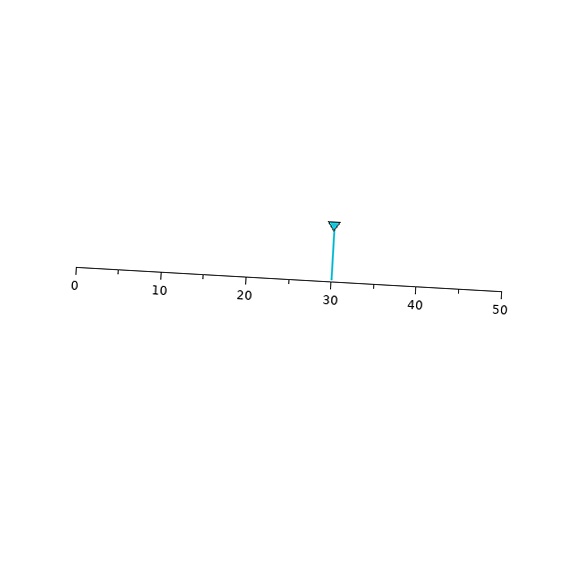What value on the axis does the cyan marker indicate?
The marker indicates approximately 30.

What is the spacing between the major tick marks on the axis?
The major ticks are spaced 10 apart.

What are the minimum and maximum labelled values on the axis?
The axis runs from 0 to 50.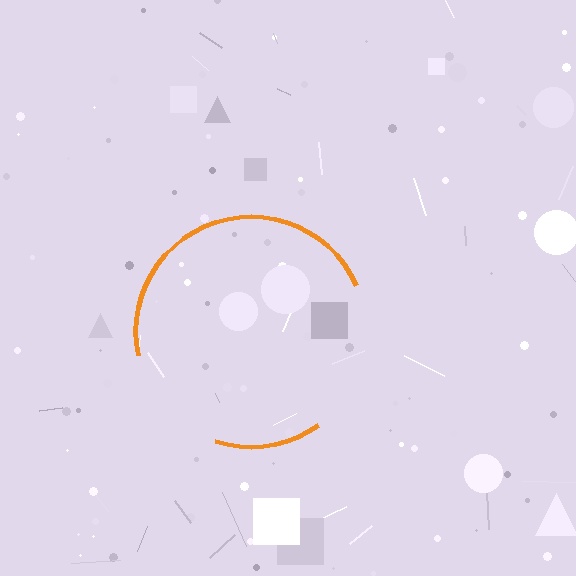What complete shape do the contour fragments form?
The contour fragments form a circle.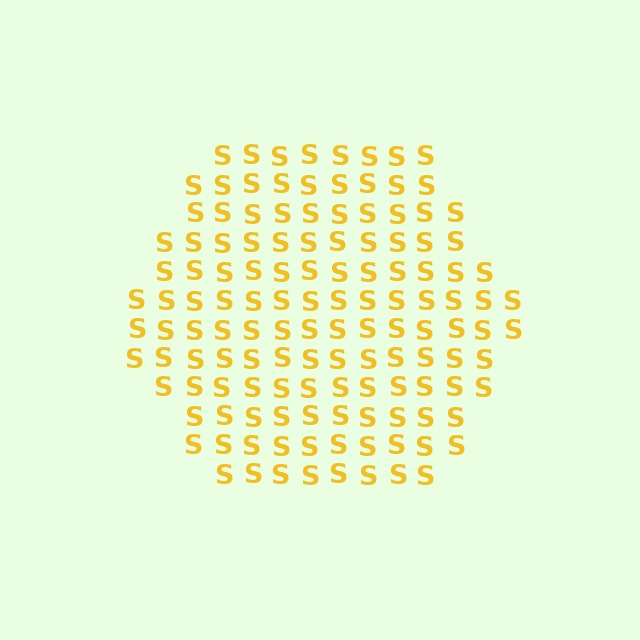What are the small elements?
The small elements are letter S's.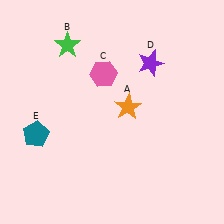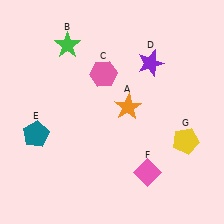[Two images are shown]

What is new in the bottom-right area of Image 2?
A yellow pentagon (G) was added in the bottom-right area of Image 2.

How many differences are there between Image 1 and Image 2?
There are 2 differences between the two images.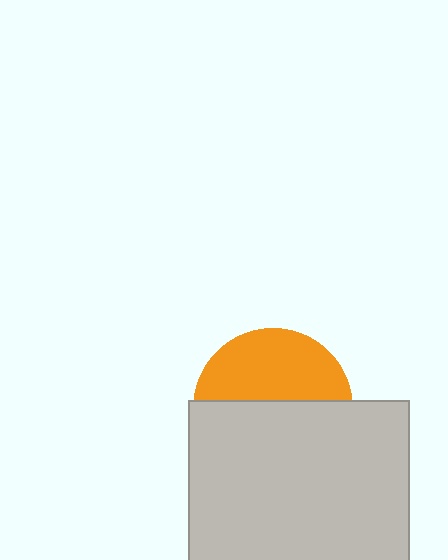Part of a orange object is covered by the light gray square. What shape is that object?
It is a circle.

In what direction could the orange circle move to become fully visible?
The orange circle could move up. That would shift it out from behind the light gray square entirely.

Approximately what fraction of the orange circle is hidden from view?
Roughly 57% of the orange circle is hidden behind the light gray square.